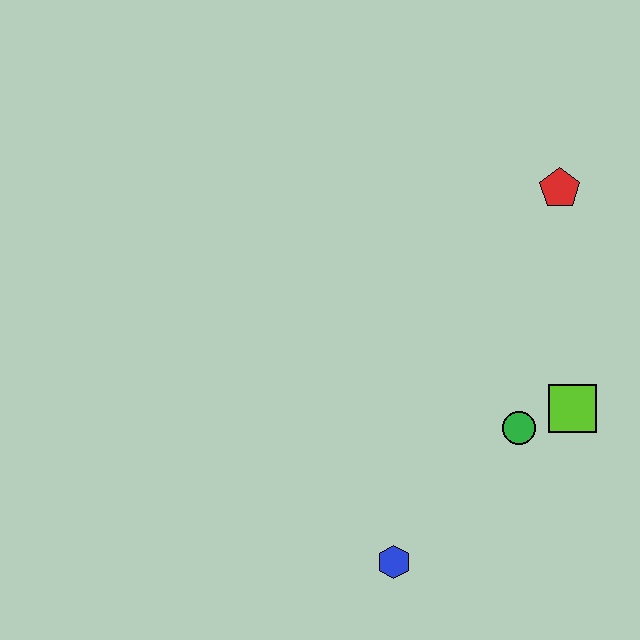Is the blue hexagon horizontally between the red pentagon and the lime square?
No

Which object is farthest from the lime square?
The blue hexagon is farthest from the lime square.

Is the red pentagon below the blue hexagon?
No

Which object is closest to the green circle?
The lime square is closest to the green circle.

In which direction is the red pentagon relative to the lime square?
The red pentagon is above the lime square.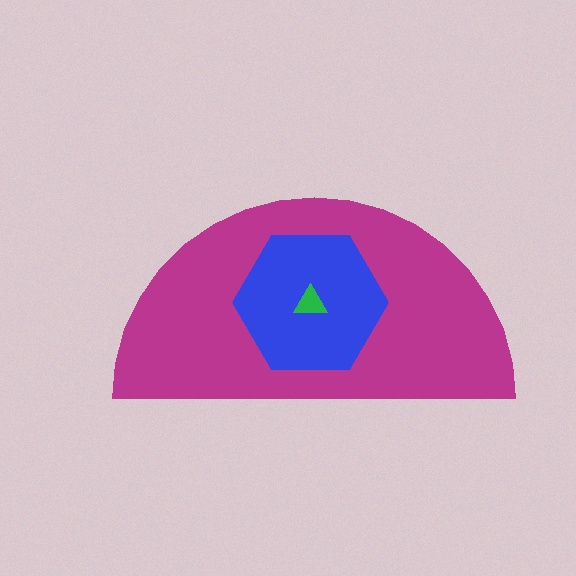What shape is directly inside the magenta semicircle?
The blue hexagon.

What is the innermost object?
The green triangle.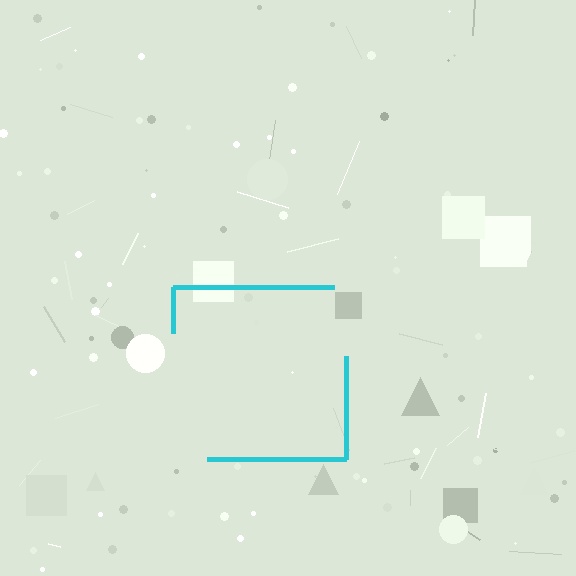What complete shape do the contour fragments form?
The contour fragments form a square.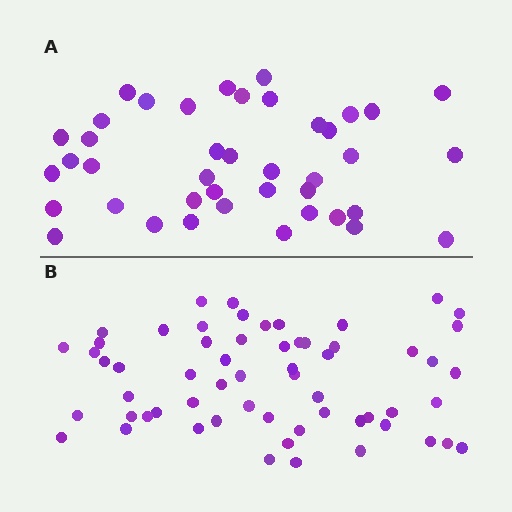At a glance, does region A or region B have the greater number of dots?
Region B (the bottom region) has more dots.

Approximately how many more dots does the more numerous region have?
Region B has approximately 20 more dots than region A.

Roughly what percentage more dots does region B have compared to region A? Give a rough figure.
About 45% more.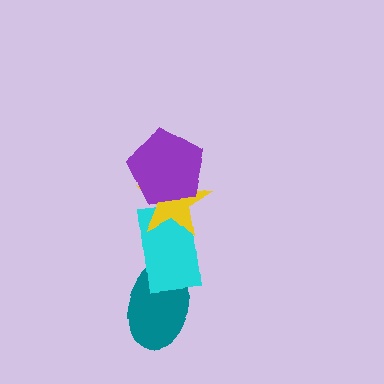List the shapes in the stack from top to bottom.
From top to bottom: the purple pentagon, the yellow star, the cyan rectangle, the teal ellipse.